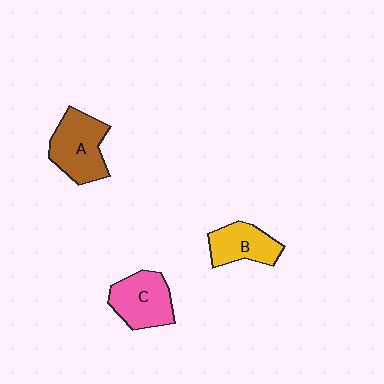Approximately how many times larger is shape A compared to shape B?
Approximately 1.3 times.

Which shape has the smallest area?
Shape B (yellow).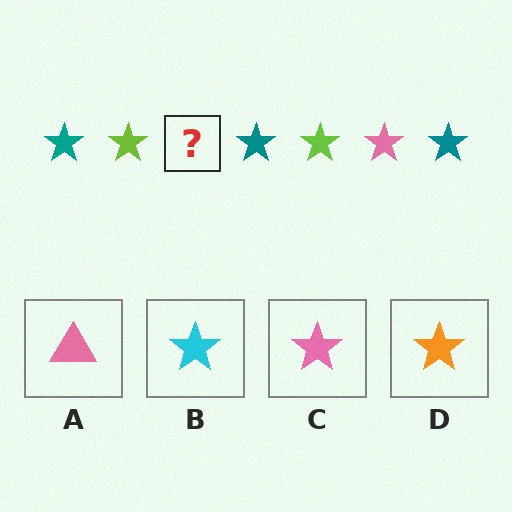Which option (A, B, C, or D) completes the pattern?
C.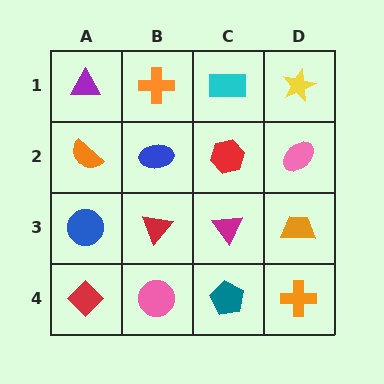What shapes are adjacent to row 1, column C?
A red hexagon (row 2, column C), an orange cross (row 1, column B), a yellow star (row 1, column D).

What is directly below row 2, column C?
A magenta triangle.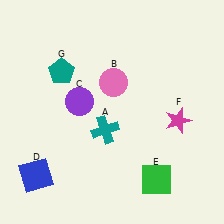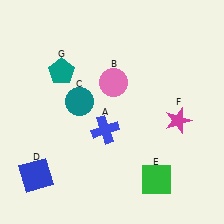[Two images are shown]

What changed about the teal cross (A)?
In Image 1, A is teal. In Image 2, it changed to blue.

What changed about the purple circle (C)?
In Image 1, C is purple. In Image 2, it changed to teal.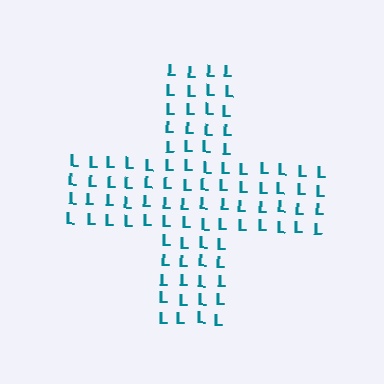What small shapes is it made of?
It is made of small letter L's.